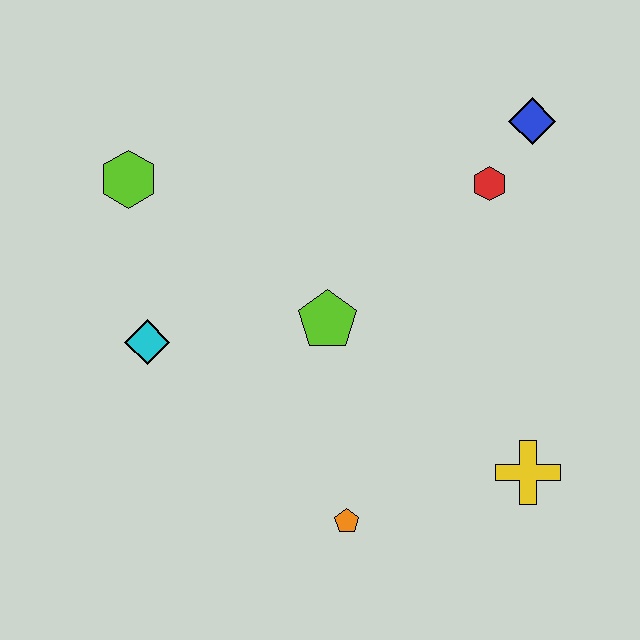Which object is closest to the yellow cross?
The orange pentagon is closest to the yellow cross.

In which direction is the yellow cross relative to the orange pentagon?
The yellow cross is to the right of the orange pentagon.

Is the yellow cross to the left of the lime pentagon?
No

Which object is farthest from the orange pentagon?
The blue diamond is farthest from the orange pentagon.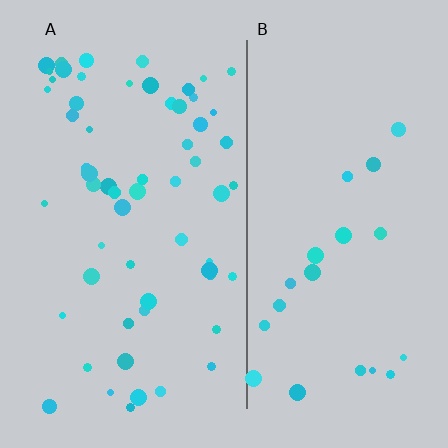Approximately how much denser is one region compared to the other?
Approximately 2.5× — region A over region B.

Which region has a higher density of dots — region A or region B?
A (the left).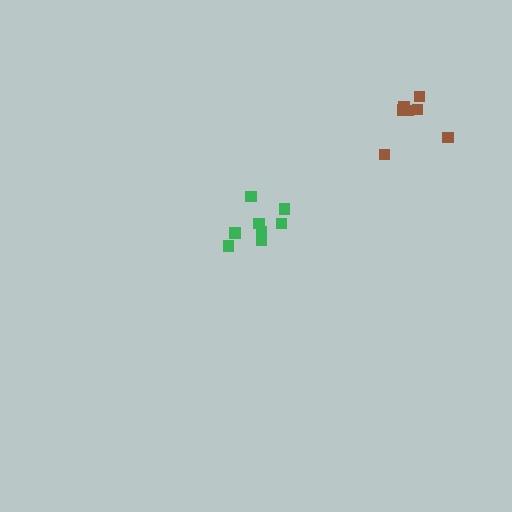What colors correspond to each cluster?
The clusters are colored: green, brown.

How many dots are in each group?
Group 1: 8 dots, Group 2: 7 dots (15 total).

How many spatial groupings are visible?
There are 2 spatial groupings.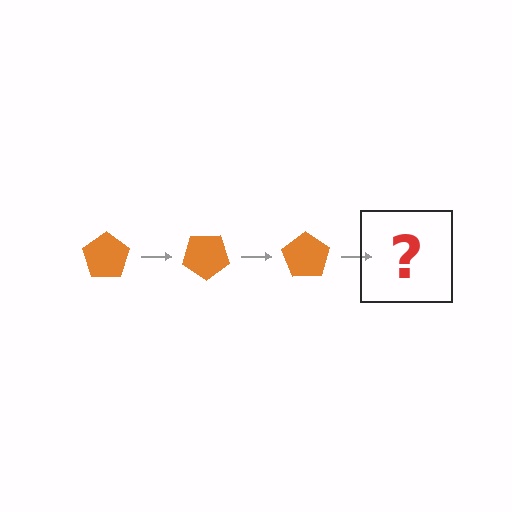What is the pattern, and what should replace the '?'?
The pattern is that the pentagon rotates 35 degrees each step. The '?' should be an orange pentagon rotated 105 degrees.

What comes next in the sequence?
The next element should be an orange pentagon rotated 105 degrees.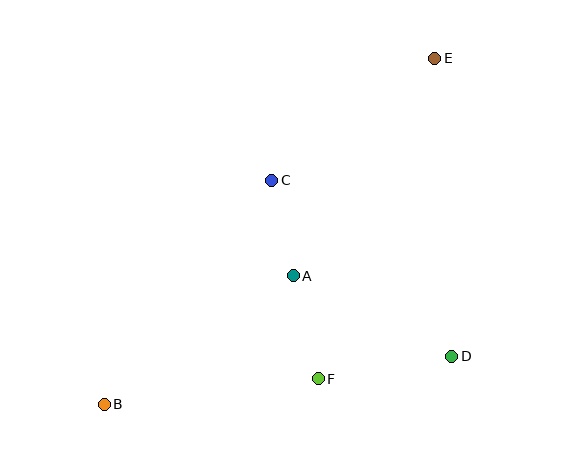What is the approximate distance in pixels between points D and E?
The distance between D and E is approximately 298 pixels.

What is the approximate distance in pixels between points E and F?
The distance between E and F is approximately 341 pixels.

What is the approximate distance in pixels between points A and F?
The distance between A and F is approximately 106 pixels.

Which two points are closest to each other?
Points A and C are closest to each other.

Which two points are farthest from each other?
Points B and E are farthest from each other.